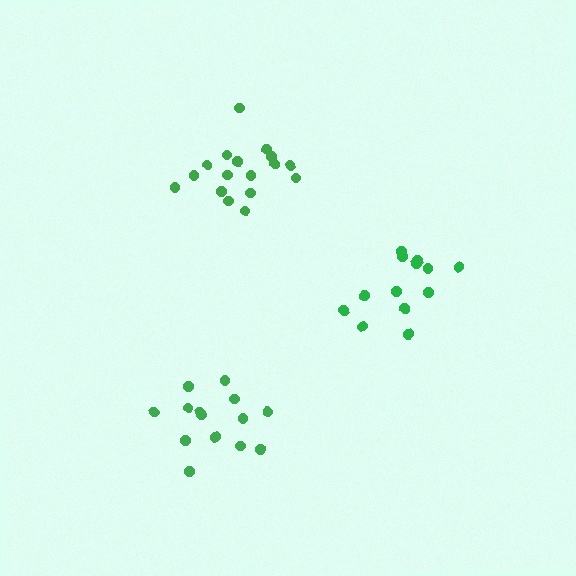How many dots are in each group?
Group 1: 14 dots, Group 2: 13 dots, Group 3: 17 dots (44 total).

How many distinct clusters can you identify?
There are 3 distinct clusters.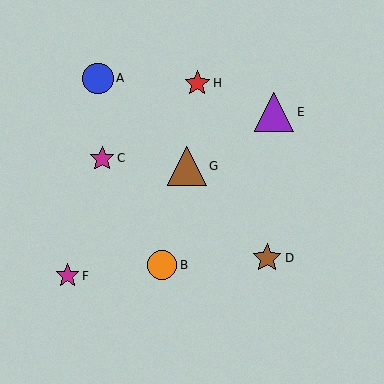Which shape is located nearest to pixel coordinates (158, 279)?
The orange circle (labeled B) at (162, 265) is nearest to that location.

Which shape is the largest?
The purple triangle (labeled E) is the largest.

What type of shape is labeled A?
Shape A is a blue circle.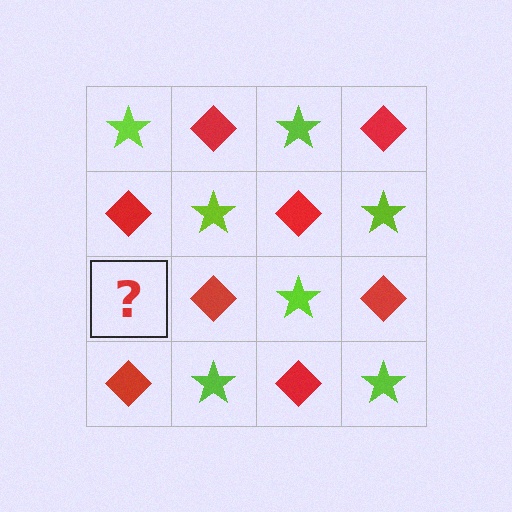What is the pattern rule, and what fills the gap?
The rule is that it alternates lime star and red diamond in a checkerboard pattern. The gap should be filled with a lime star.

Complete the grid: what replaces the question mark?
The question mark should be replaced with a lime star.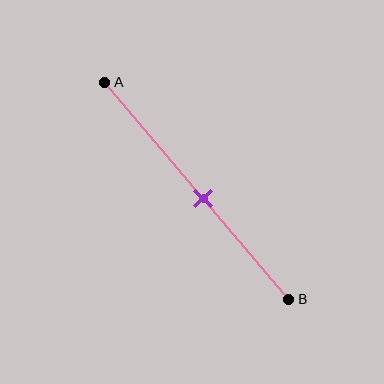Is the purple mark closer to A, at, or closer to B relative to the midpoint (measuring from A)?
The purple mark is closer to point B than the midpoint of segment AB.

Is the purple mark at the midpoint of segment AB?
No, the mark is at about 55% from A, not at the 50% midpoint.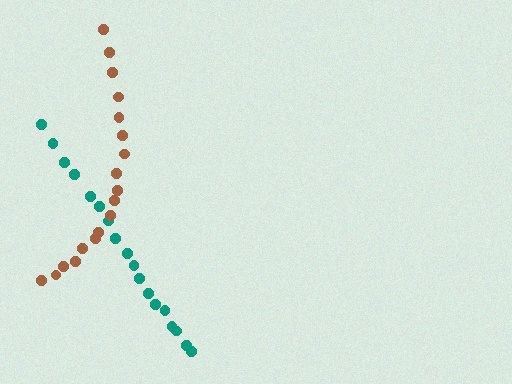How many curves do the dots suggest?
There are 2 distinct paths.